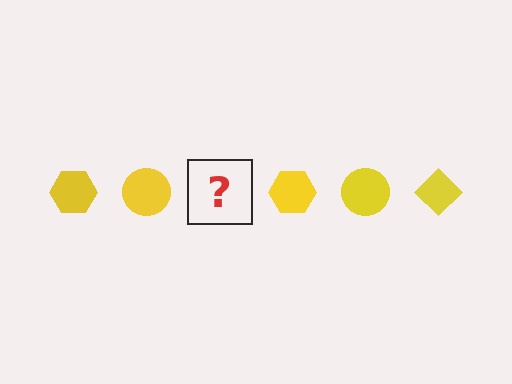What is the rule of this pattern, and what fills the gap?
The rule is that the pattern cycles through hexagon, circle, diamond shapes in yellow. The gap should be filled with a yellow diamond.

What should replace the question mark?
The question mark should be replaced with a yellow diamond.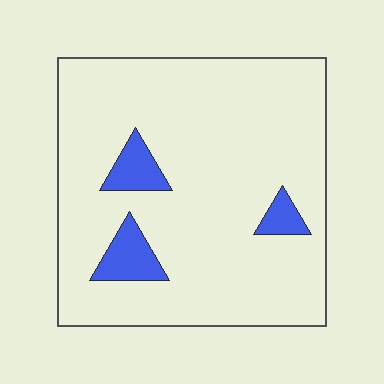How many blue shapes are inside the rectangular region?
3.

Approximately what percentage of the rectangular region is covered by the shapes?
Approximately 10%.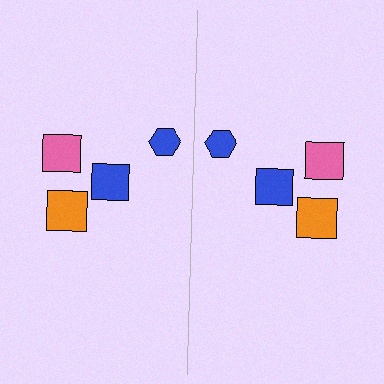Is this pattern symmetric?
Yes, this pattern has bilateral (reflection) symmetry.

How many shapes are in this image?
There are 8 shapes in this image.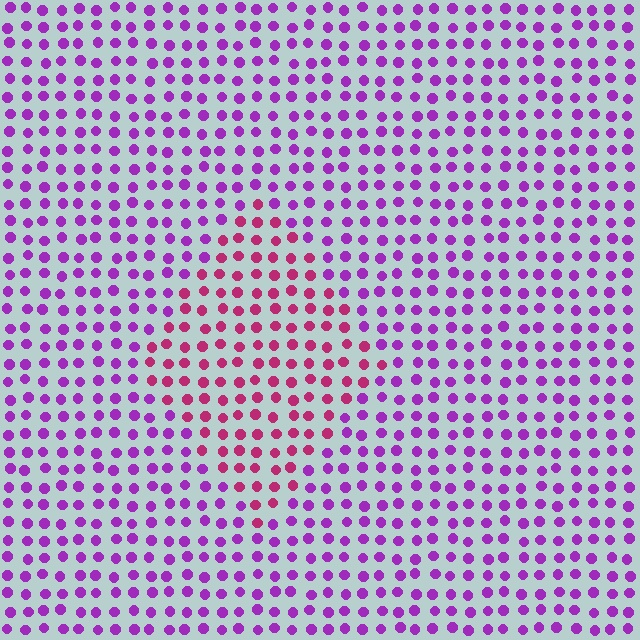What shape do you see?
I see a diamond.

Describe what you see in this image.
The image is filled with small purple elements in a uniform arrangement. A diamond-shaped region is visible where the elements are tinted to a slightly different hue, forming a subtle color boundary.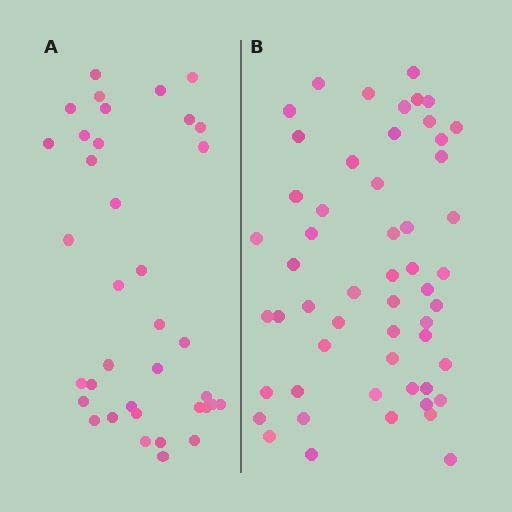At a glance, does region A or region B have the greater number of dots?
Region B (the right region) has more dots.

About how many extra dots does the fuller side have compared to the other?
Region B has approximately 15 more dots than region A.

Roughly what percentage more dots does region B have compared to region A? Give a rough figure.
About 45% more.